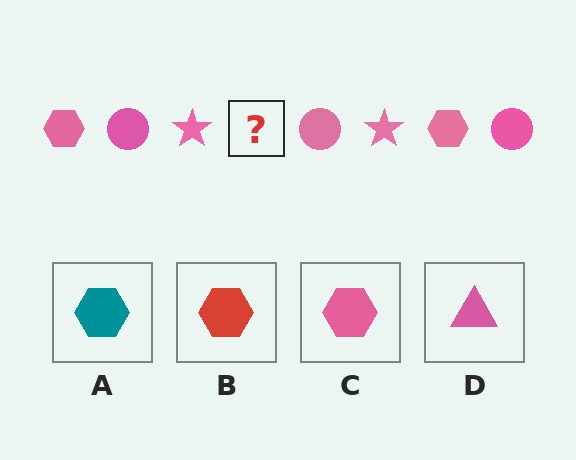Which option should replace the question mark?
Option C.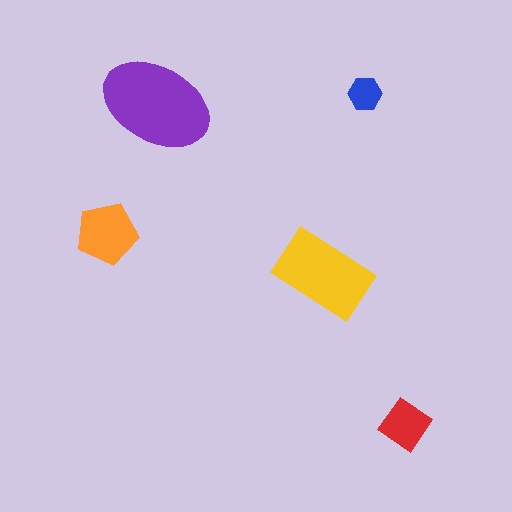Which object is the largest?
The purple ellipse.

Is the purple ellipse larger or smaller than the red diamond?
Larger.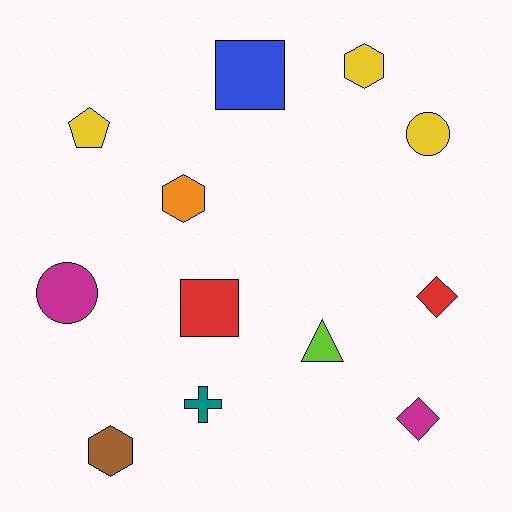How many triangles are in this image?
There is 1 triangle.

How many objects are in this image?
There are 12 objects.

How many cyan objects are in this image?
There are no cyan objects.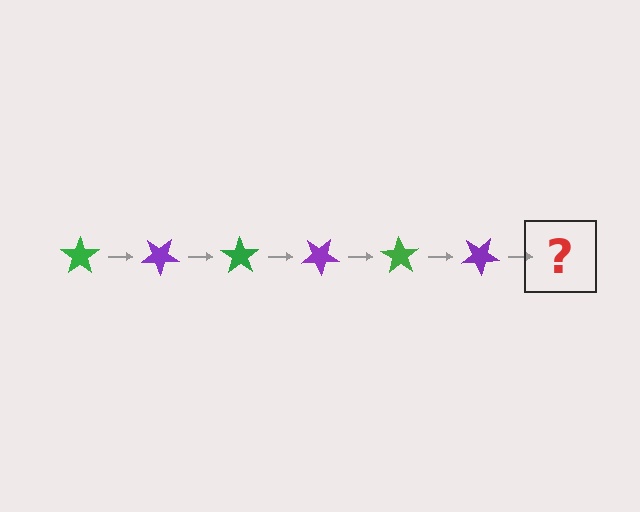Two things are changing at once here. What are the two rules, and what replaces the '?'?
The two rules are that it rotates 35 degrees each step and the color cycles through green and purple. The '?' should be a green star, rotated 210 degrees from the start.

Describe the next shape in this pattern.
It should be a green star, rotated 210 degrees from the start.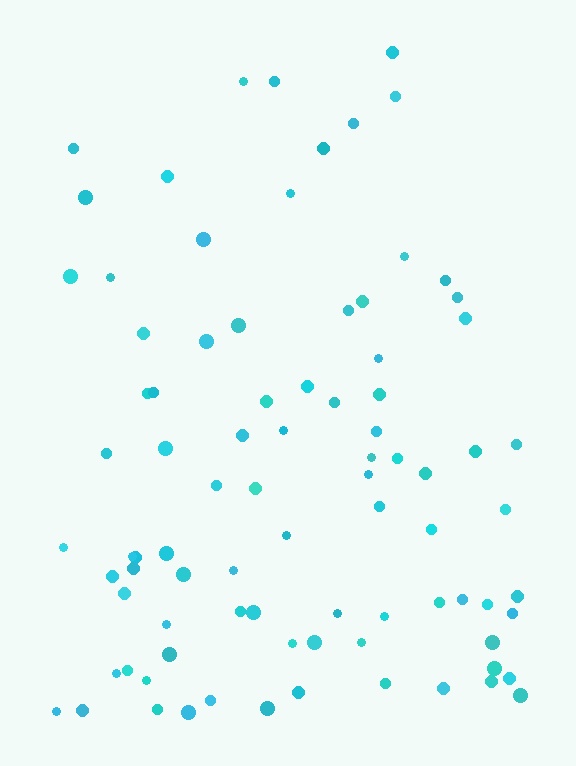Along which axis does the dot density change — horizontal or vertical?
Vertical.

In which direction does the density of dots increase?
From top to bottom, with the bottom side densest.